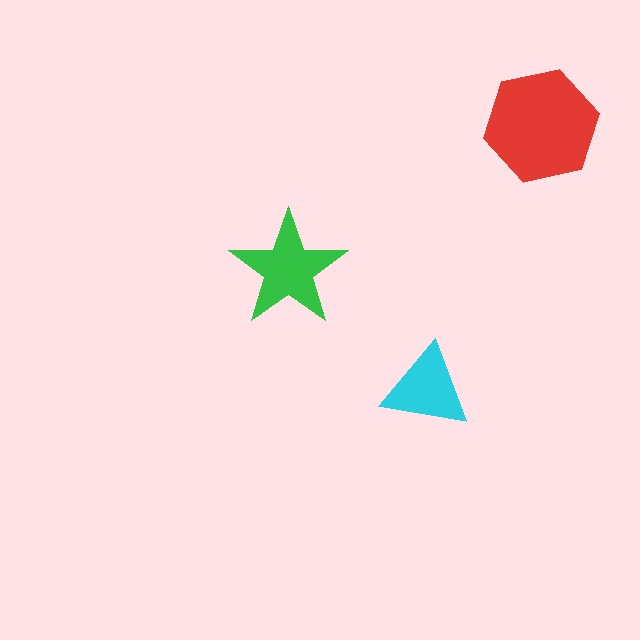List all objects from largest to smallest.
The red hexagon, the green star, the cyan triangle.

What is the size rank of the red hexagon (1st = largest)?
1st.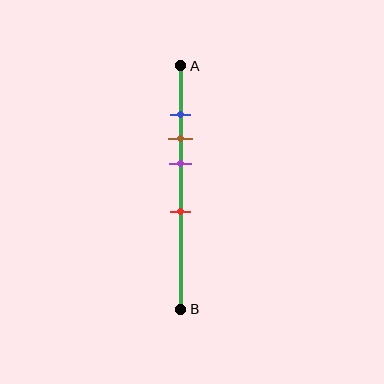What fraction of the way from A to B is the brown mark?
The brown mark is approximately 30% (0.3) of the way from A to B.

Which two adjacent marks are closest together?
The blue and brown marks are the closest adjacent pair.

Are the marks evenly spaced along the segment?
No, the marks are not evenly spaced.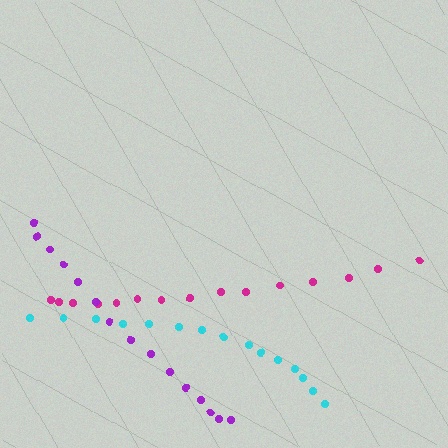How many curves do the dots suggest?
There are 3 distinct paths.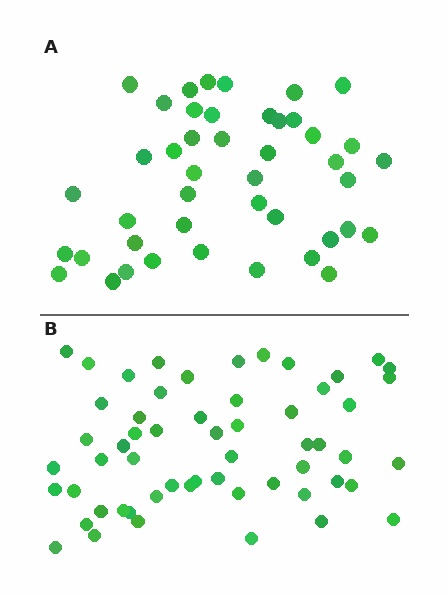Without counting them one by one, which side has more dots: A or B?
Region B (the bottom region) has more dots.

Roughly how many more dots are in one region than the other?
Region B has approximately 15 more dots than region A.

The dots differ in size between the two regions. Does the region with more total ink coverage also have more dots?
No. Region A has more total ink coverage because its dots are larger, but region B actually contains more individual dots. Total area can be misleading — the number of items is what matters here.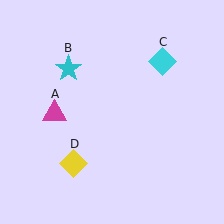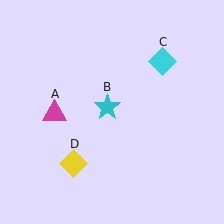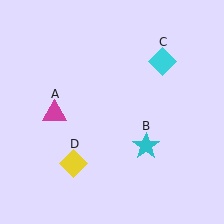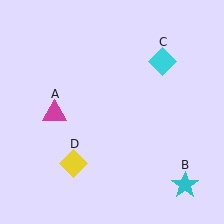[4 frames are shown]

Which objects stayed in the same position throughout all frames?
Magenta triangle (object A) and cyan diamond (object C) and yellow diamond (object D) remained stationary.